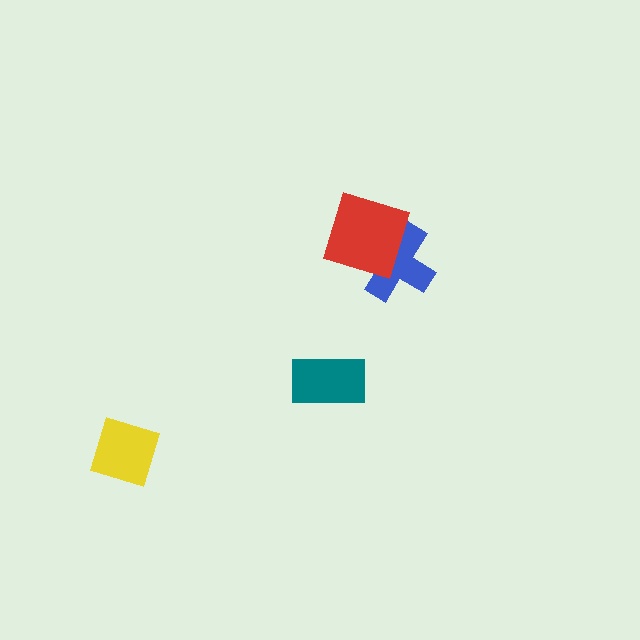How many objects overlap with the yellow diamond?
0 objects overlap with the yellow diamond.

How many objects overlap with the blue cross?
1 object overlaps with the blue cross.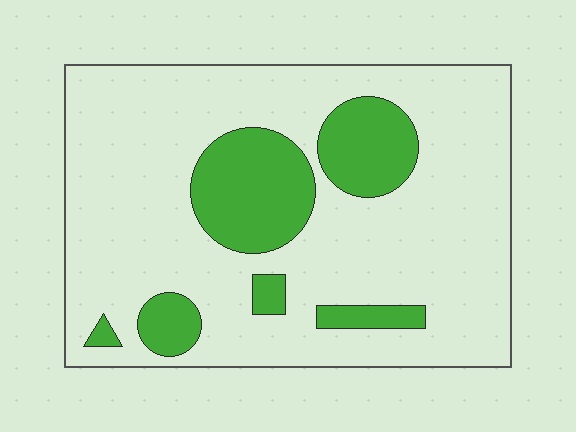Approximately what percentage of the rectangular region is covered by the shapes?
Approximately 20%.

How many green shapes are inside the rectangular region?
6.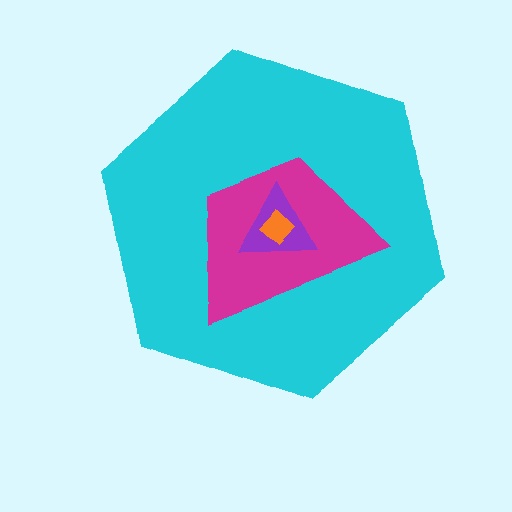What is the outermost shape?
The cyan hexagon.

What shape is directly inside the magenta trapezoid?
The purple triangle.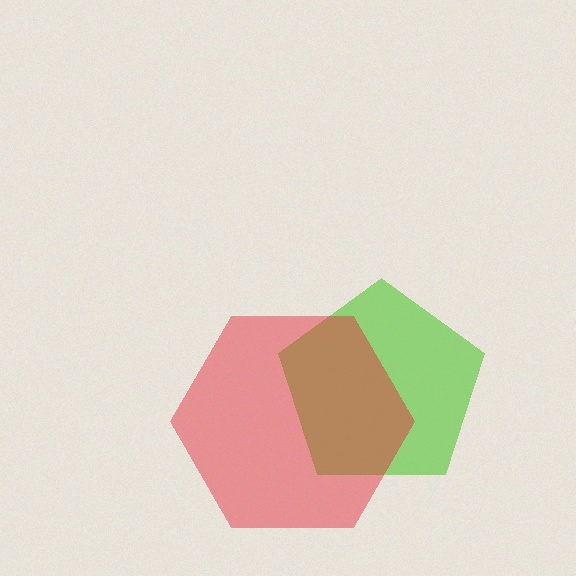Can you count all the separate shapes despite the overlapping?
Yes, there are 2 separate shapes.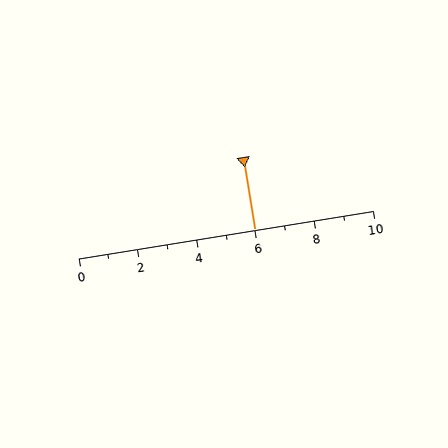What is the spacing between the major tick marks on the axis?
The major ticks are spaced 2 apart.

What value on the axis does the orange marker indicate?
The marker indicates approximately 6.